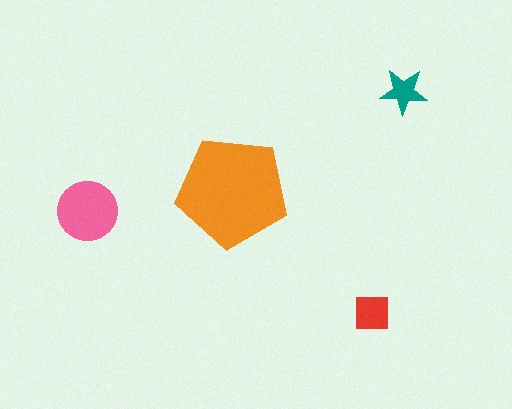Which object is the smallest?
The teal star.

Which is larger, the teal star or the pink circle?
The pink circle.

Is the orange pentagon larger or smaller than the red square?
Larger.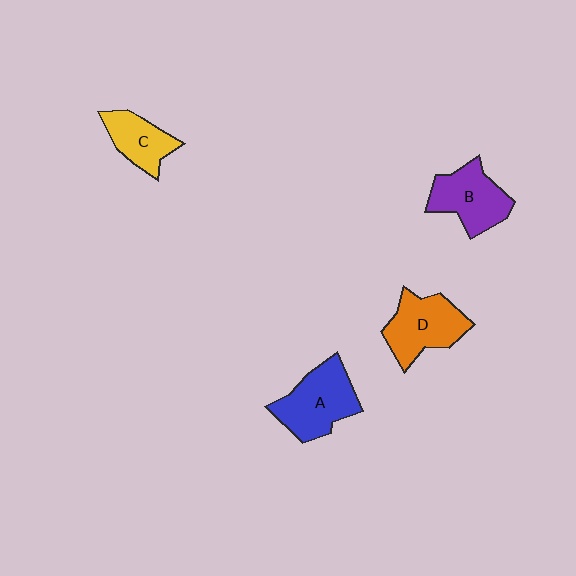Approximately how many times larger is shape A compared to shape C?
Approximately 1.5 times.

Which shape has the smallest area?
Shape C (yellow).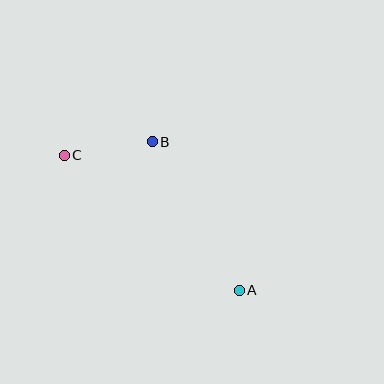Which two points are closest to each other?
Points B and C are closest to each other.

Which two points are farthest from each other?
Points A and C are farthest from each other.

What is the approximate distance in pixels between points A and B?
The distance between A and B is approximately 172 pixels.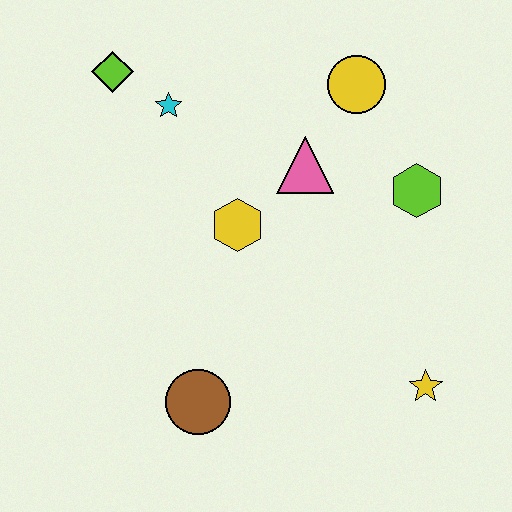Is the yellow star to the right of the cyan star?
Yes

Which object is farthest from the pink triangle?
The brown circle is farthest from the pink triangle.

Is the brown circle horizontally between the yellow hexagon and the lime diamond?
Yes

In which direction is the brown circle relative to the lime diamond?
The brown circle is below the lime diamond.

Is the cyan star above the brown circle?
Yes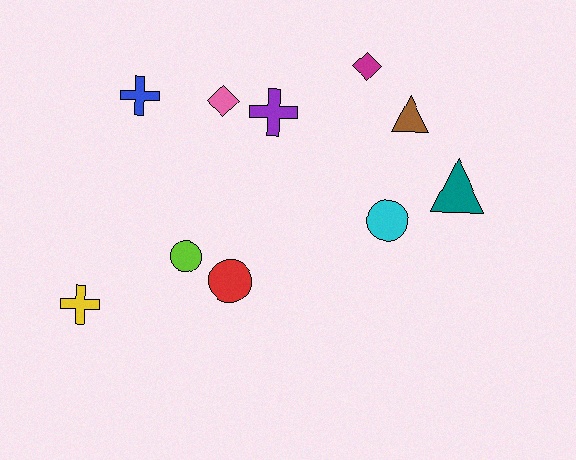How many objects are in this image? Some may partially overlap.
There are 10 objects.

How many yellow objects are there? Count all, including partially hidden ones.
There is 1 yellow object.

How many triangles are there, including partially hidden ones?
There are 2 triangles.